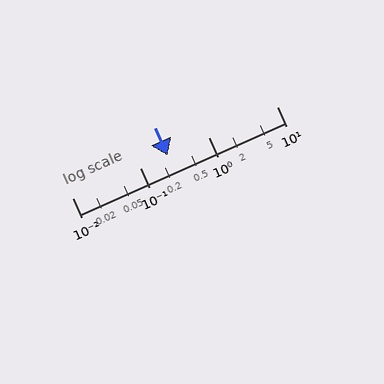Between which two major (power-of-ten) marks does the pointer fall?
The pointer is between 0.1 and 1.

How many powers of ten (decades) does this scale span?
The scale spans 3 decades, from 0.01 to 10.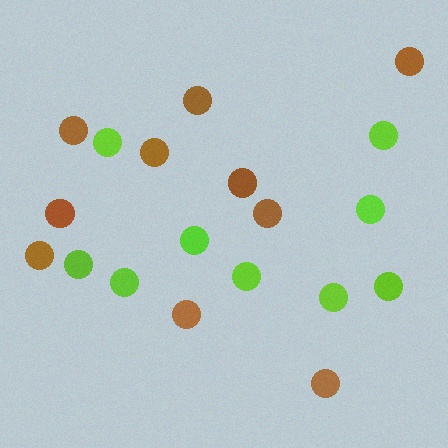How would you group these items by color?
There are 2 groups: one group of lime circles (9) and one group of brown circles (10).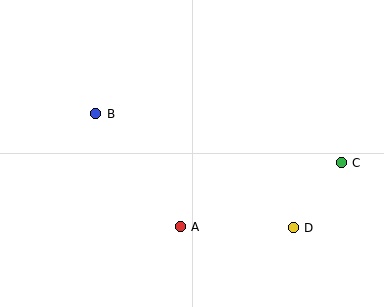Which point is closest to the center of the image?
Point A at (180, 227) is closest to the center.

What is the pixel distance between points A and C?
The distance between A and C is 173 pixels.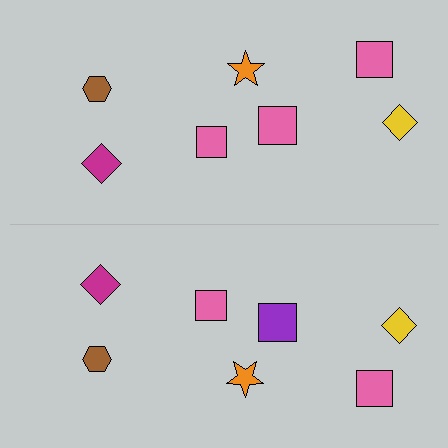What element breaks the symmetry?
The purple square on the bottom side breaks the symmetry — its mirror counterpart is pink.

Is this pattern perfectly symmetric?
No, the pattern is not perfectly symmetric. The purple square on the bottom side breaks the symmetry — its mirror counterpart is pink.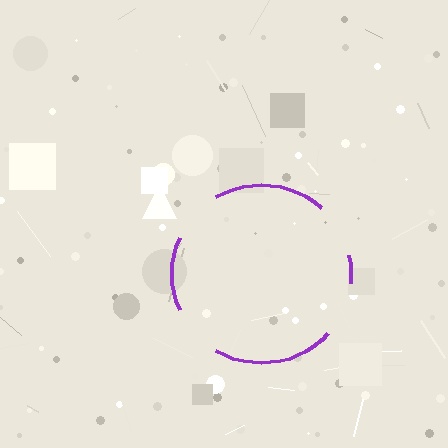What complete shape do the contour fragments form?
The contour fragments form a circle.